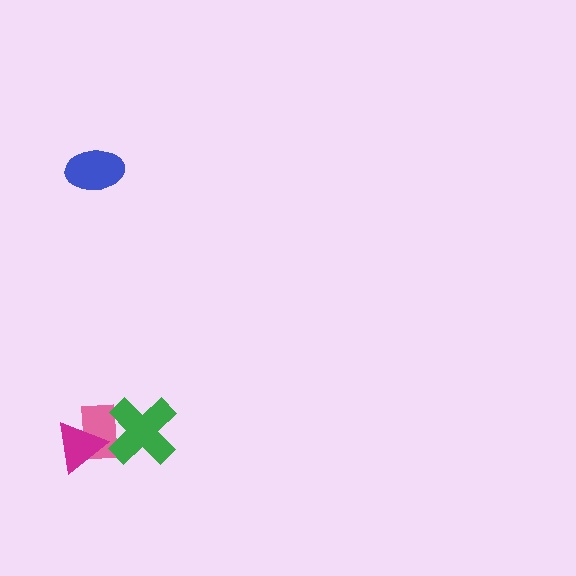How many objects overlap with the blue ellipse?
0 objects overlap with the blue ellipse.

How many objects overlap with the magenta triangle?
1 object overlaps with the magenta triangle.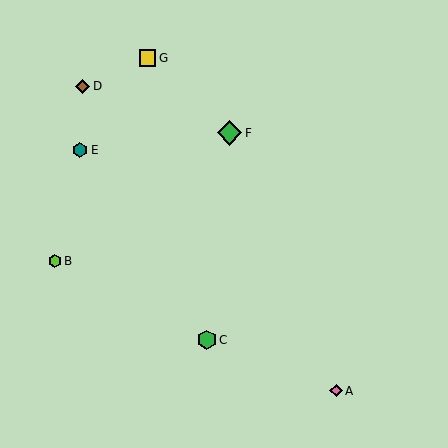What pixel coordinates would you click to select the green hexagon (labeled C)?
Click at (207, 340) to select the green hexagon C.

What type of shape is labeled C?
Shape C is a green hexagon.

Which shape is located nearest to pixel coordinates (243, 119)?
The green diamond (labeled F) at (229, 133) is nearest to that location.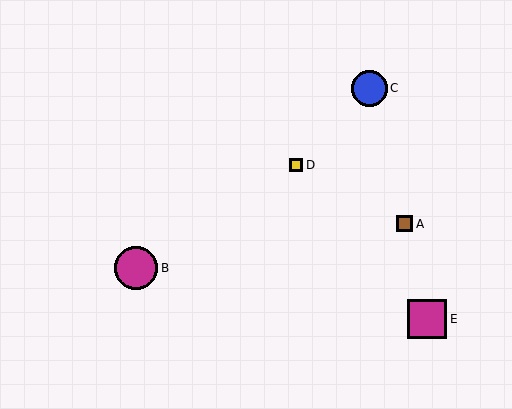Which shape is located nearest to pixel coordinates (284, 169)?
The yellow square (labeled D) at (296, 165) is nearest to that location.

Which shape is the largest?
The magenta circle (labeled B) is the largest.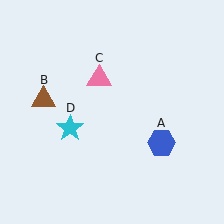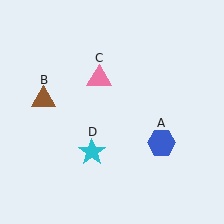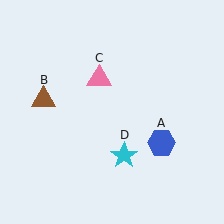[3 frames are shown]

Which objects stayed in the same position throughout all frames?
Blue hexagon (object A) and brown triangle (object B) and pink triangle (object C) remained stationary.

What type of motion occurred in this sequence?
The cyan star (object D) rotated counterclockwise around the center of the scene.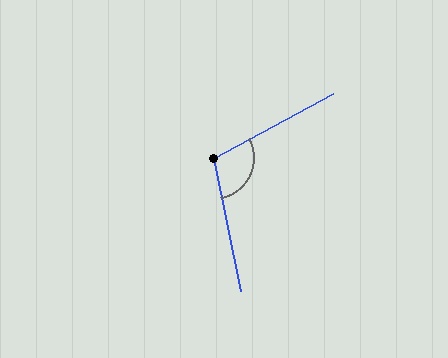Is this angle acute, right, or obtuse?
It is obtuse.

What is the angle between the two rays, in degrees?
Approximately 106 degrees.